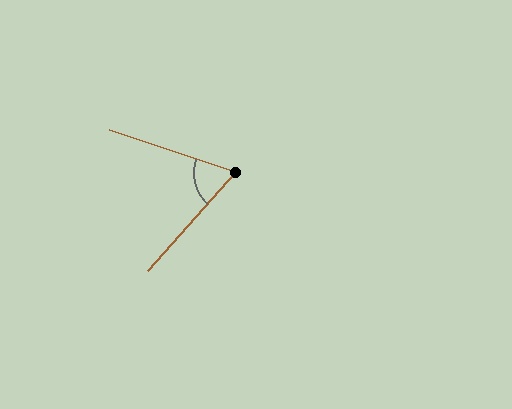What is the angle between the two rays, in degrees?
Approximately 66 degrees.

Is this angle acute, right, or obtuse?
It is acute.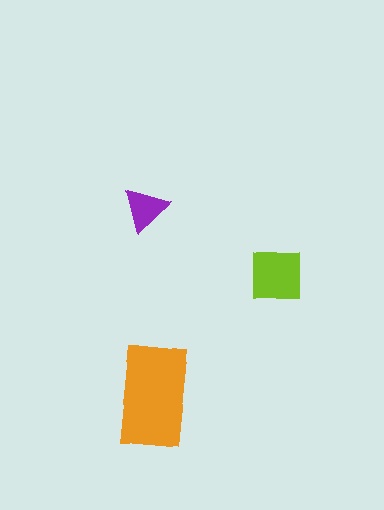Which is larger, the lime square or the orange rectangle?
The orange rectangle.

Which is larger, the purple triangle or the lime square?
The lime square.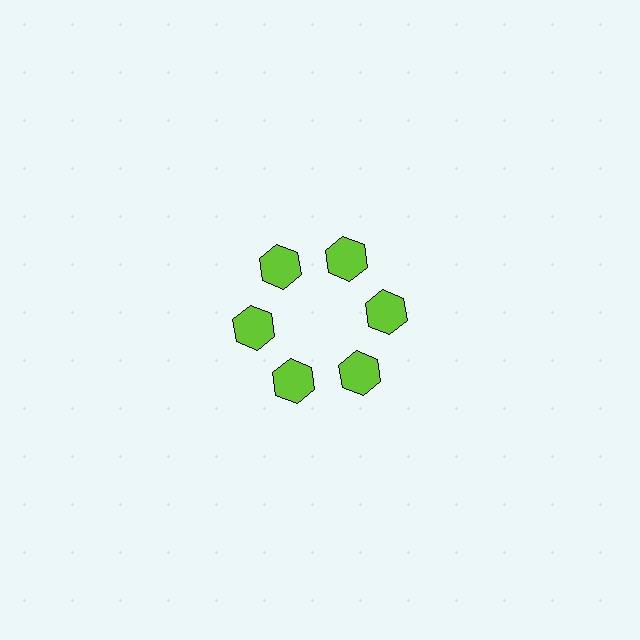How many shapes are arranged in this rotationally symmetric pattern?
There are 6 shapes, arranged in 6 groups of 1.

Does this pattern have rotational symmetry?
Yes, this pattern has 6-fold rotational symmetry. It looks the same after rotating 60 degrees around the center.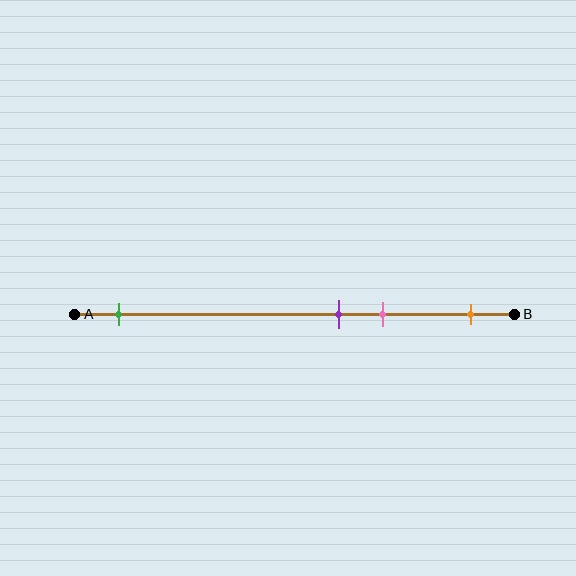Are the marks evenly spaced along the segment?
No, the marks are not evenly spaced.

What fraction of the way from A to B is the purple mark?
The purple mark is approximately 60% (0.6) of the way from A to B.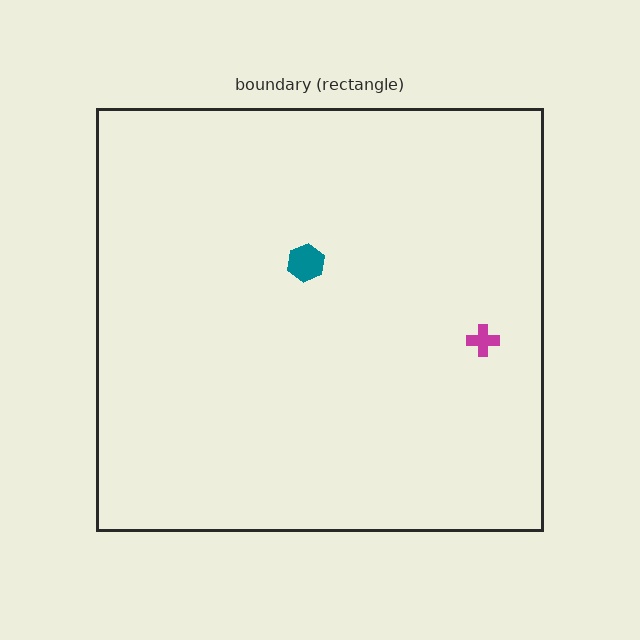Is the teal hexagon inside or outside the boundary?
Inside.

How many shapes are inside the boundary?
2 inside, 0 outside.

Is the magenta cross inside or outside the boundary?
Inside.